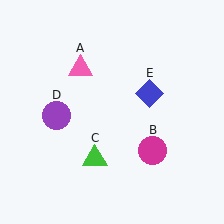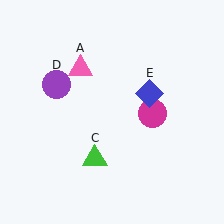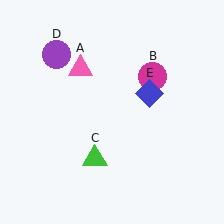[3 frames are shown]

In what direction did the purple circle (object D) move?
The purple circle (object D) moved up.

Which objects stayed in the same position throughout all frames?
Pink triangle (object A) and green triangle (object C) and blue diamond (object E) remained stationary.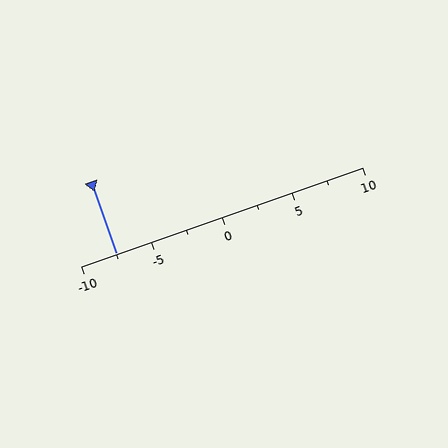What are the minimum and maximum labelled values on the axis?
The axis runs from -10 to 10.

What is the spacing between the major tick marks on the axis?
The major ticks are spaced 5 apart.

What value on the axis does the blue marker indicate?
The marker indicates approximately -7.5.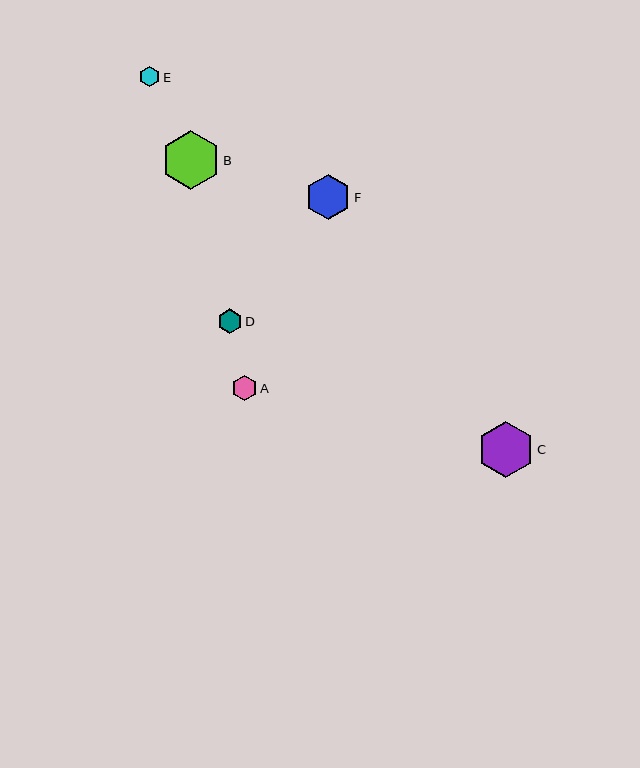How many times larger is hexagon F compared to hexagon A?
Hexagon F is approximately 1.8 times the size of hexagon A.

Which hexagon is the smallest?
Hexagon E is the smallest with a size of approximately 21 pixels.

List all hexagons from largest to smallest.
From largest to smallest: B, C, F, A, D, E.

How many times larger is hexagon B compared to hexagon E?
Hexagon B is approximately 2.8 times the size of hexagon E.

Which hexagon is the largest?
Hexagon B is the largest with a size of approximately 58 pixels.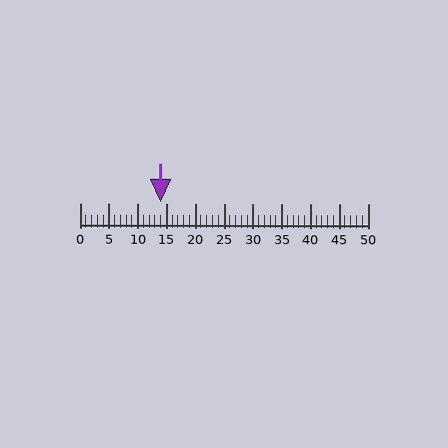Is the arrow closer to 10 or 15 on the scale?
The arrow is closer to 15.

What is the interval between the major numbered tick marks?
The major tick marks are spaced 5 units apart.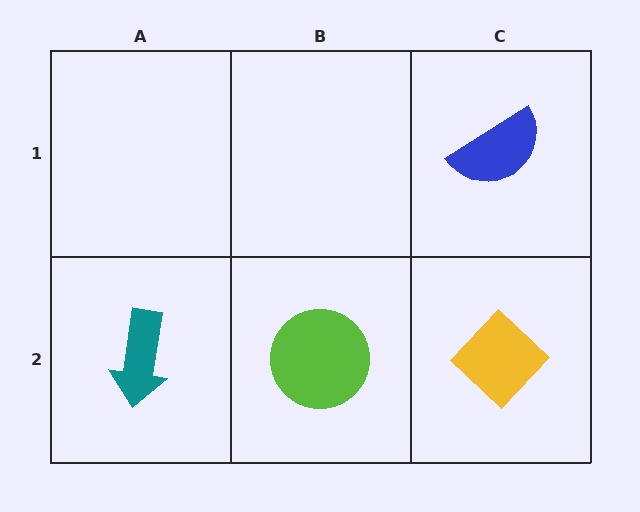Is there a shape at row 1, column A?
No, that cell is empty.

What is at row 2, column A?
A teal arrow.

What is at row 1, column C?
A blue semicircle.